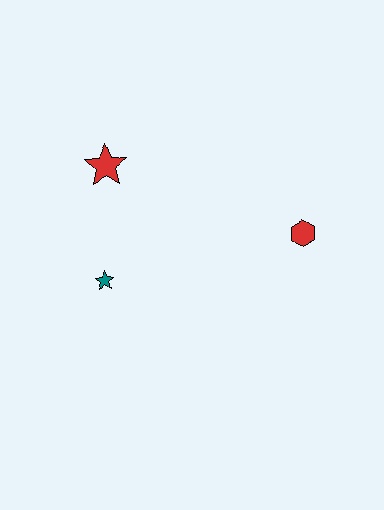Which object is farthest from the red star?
The red hexagon is farthest from the red star.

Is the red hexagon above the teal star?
Yes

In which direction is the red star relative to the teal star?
The red star is above the teal star.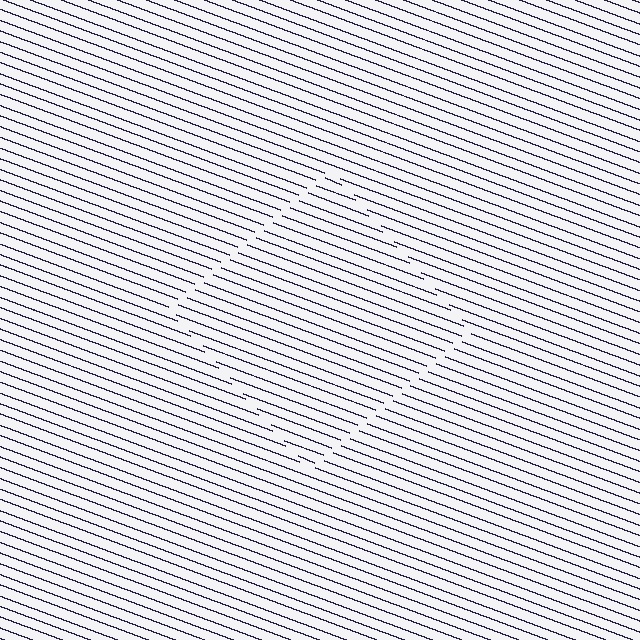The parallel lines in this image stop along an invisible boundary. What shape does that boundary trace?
An illusory square. The interior of the shape contains the same grating, shifted by half a period — the contour is defined by the phase discontinuity where line-ends from the inner and outer gratings abut.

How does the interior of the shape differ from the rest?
The interior of the shape contains the same grating, shifted by half a period — the contour is defined by the phase discontinuity where line-ends from the inner and outer gratings abut.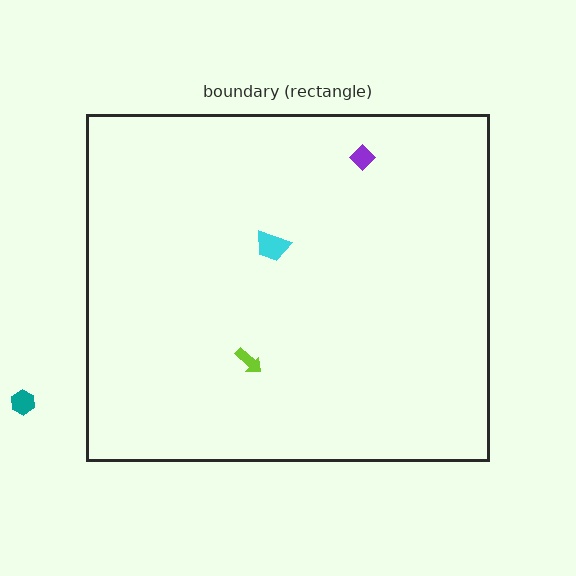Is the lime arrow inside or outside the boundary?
Inside.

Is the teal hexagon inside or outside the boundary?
Outside.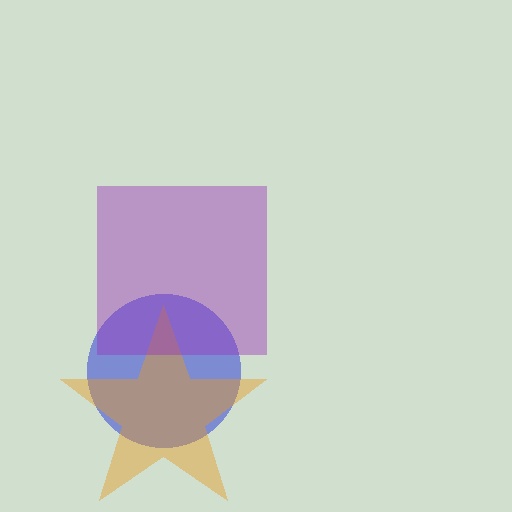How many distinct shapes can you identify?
There are 3 distinct shapes: a blue circle, an orange star, a purple square.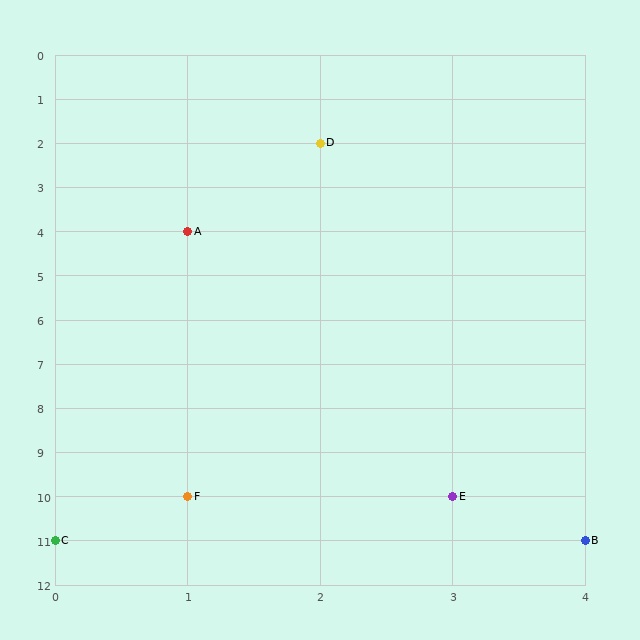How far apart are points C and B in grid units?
Points C and B are 4 columns apart.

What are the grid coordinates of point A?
Point A is at grid coordinates (1, 4).